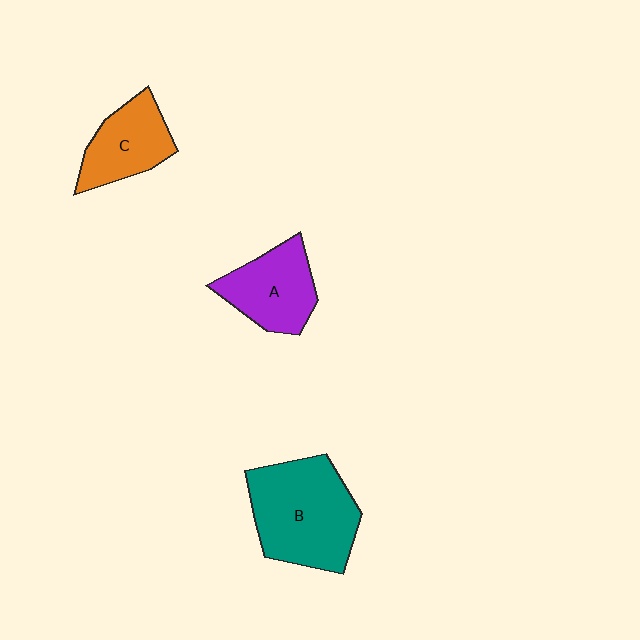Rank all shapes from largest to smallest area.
From largest to smallest: B (teal), A (purple), C (orange).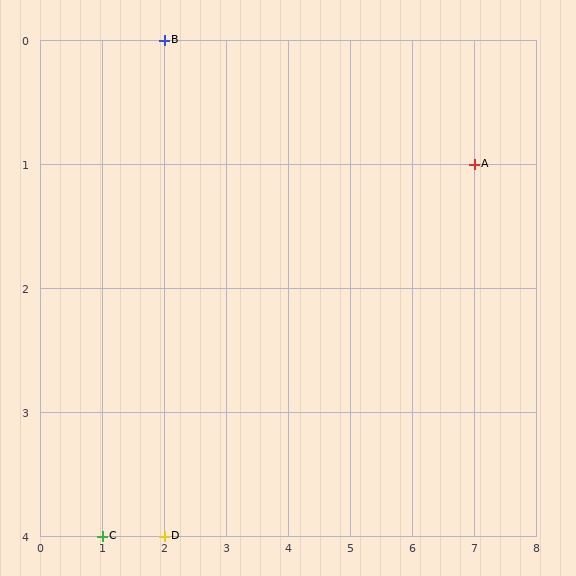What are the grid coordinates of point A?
Point A is at grid coordinates (7, 1).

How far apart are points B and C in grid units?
Points B and C are 1 column and 4 rows apart (about 4.1 grid units diagonally).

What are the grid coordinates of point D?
Point D is at grid coordinates (2, 4).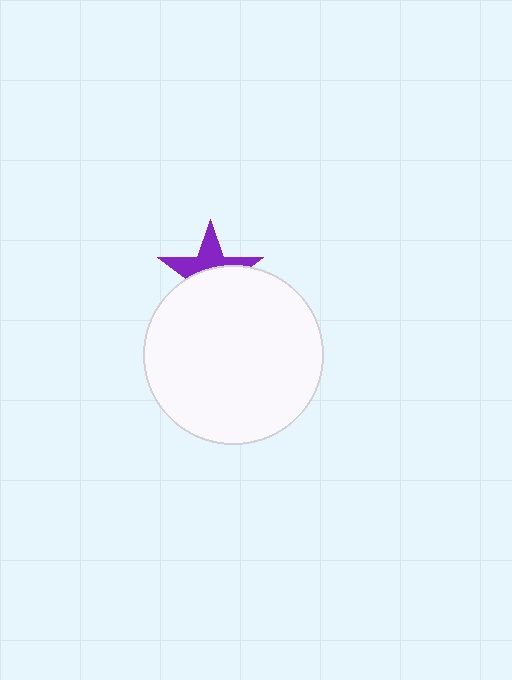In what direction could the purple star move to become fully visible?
The purple star could move up. That would shift it out from behind the white circle entirely.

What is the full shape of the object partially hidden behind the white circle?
The partially hidden object is a purple star.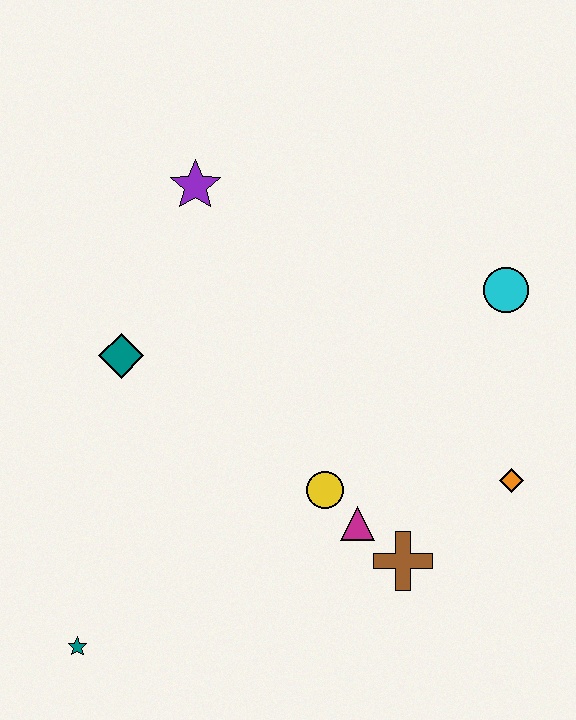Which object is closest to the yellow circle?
The magenta triangle is closest to the yellow circle.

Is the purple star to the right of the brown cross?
No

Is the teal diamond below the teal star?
No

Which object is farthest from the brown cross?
The purple star is farthest from the brown cross.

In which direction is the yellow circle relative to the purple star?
The yellow circle is below the purple star.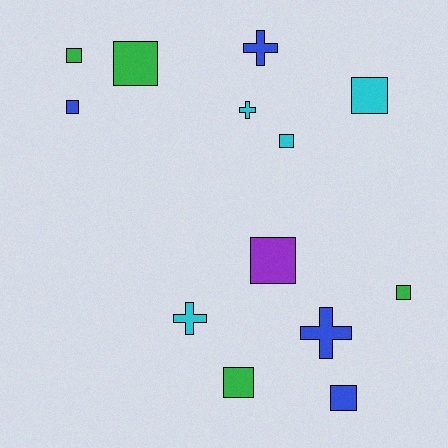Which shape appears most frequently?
Square, with 9 objects.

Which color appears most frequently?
Green, with 4 objects.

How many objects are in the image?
There are 13 objects.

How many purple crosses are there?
There are no purple crosses.